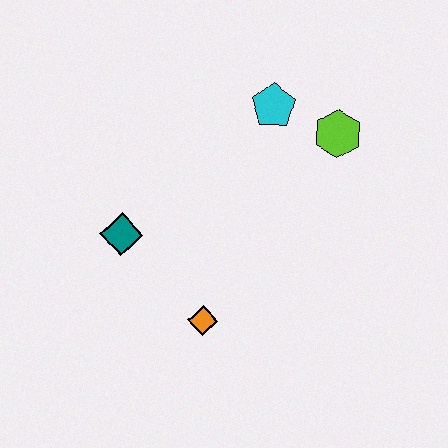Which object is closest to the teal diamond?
The orange diamond is closest to the teal diamond.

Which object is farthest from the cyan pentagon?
The orange diamond is farthest from the cyan pentagon.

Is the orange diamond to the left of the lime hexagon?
Yes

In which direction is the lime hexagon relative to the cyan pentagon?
The lime hexagon is to the right of the cyan pentagon.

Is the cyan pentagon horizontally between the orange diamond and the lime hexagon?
Yes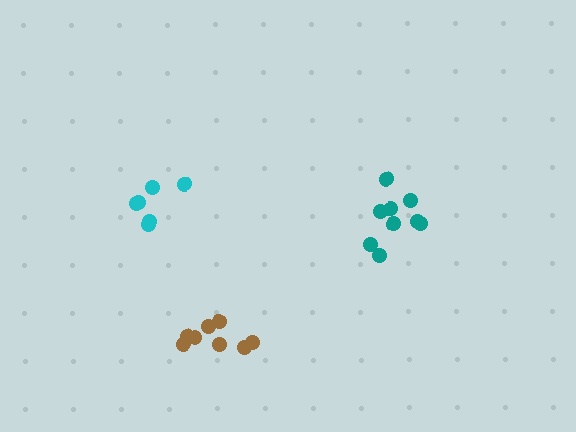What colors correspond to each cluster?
The clusters are colored: teal, brown, cyan.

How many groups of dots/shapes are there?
There are 3 groups.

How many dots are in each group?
Group 1: 9 dots, Group 2: 8 dots, Group 3: 6 dots (23 total).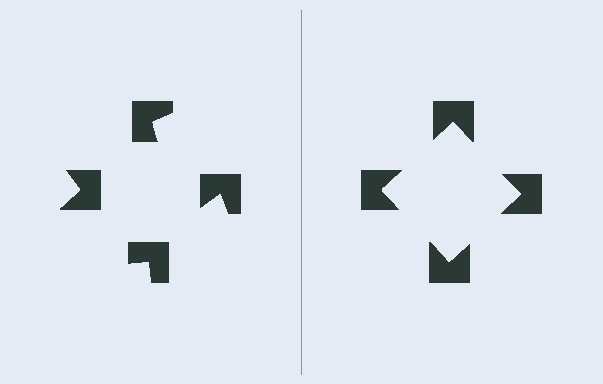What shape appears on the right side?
An illusory square.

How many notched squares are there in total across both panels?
8 — 4 on each side.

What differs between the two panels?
The notched squares are positioned identically on both sides; only the wedge orientations differ. On the right they align to a square; on the left they are misaligned.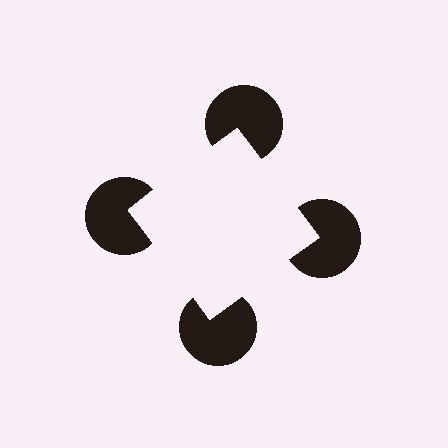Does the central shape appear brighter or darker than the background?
It typically appears slightly brighter than the background, even though no actual brightness change is drawn.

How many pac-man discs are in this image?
There are 4 — one at each vertex of the illusory square.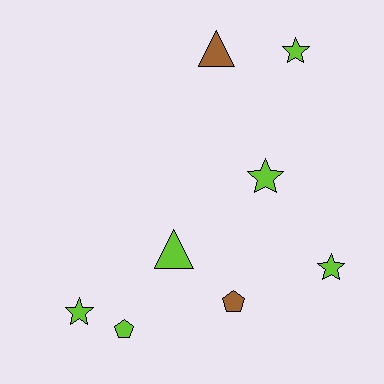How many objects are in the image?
There are 8 objects.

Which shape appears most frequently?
Star, with 4 objects.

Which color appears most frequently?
Lime, with 6 objects.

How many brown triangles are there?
There is 1 brown triangle.